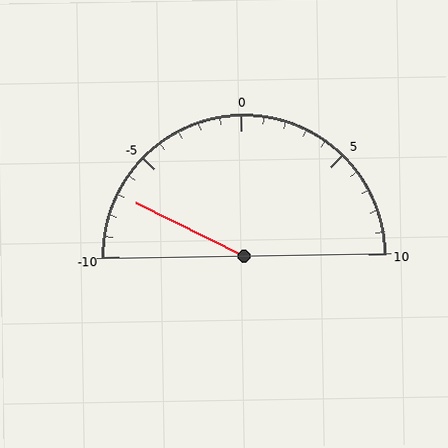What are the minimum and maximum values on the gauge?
The gauge ranges from -10 to 10.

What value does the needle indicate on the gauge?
The needle indicates approximately -7.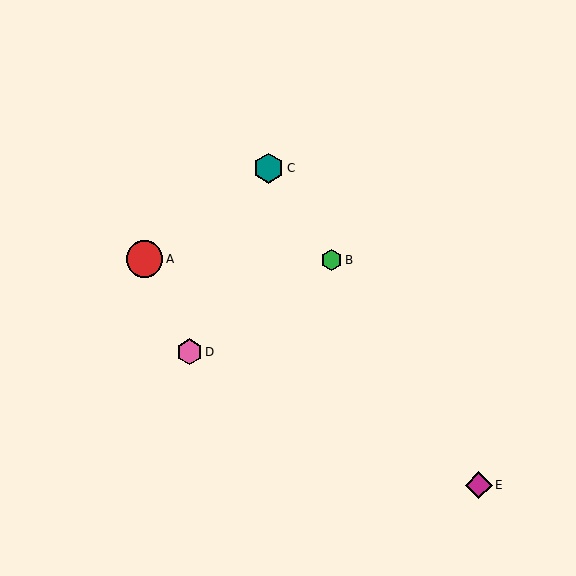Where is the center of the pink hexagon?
The center of the pink hexagon is at (190, 352).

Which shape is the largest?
The red circle (labeled A) is the largest.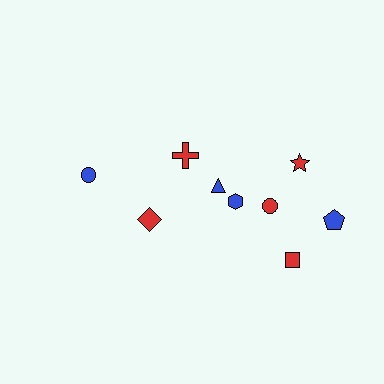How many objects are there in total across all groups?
There are 9 objects.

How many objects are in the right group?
There are 6 objects.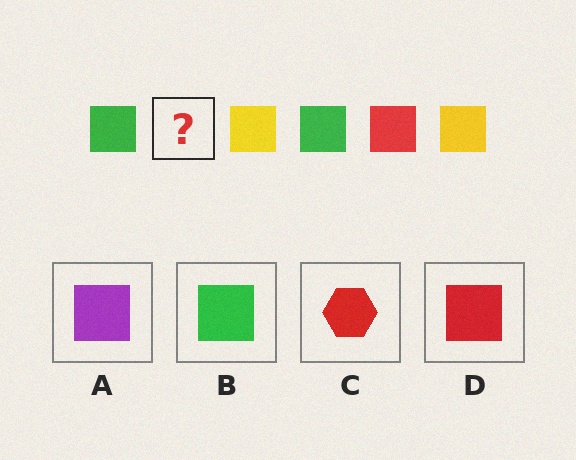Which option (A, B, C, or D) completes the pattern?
D.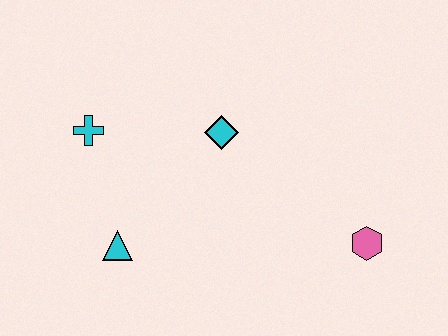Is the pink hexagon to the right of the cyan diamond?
Yes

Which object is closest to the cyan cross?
The cyan triangle is closest to the cyan cross.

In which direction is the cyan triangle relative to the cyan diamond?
The cyan triangle is below the cyan diamond.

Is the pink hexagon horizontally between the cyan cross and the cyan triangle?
No